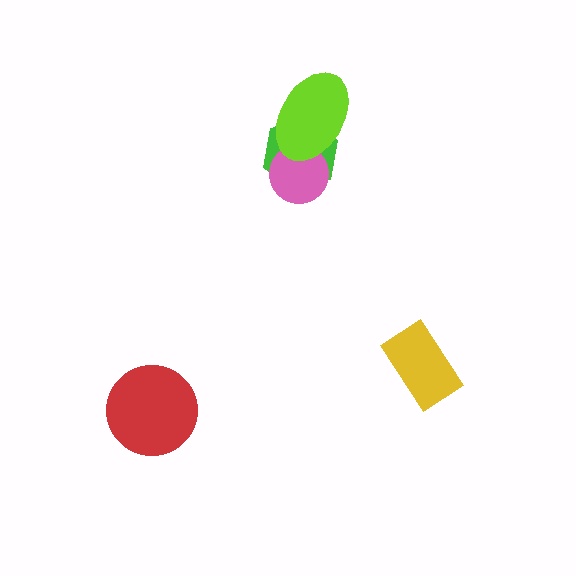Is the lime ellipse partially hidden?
No, no other shape covers it.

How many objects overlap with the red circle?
0 objects overlap with the red circle.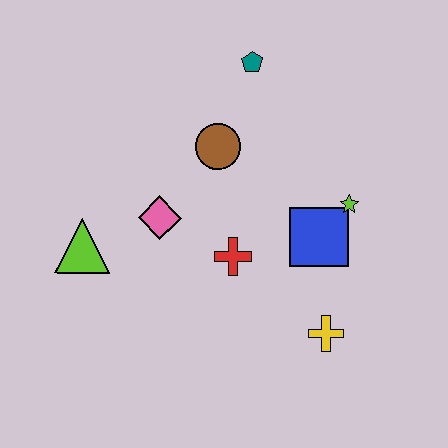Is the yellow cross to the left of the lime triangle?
No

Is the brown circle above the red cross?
Yes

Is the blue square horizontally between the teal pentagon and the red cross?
No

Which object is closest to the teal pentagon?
The brown circle is closest to the teal pentagon.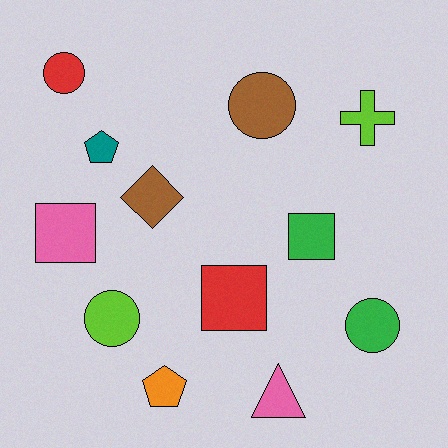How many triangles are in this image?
There is 1 triangle.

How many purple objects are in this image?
There are no purple objects.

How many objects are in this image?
There are 12 objects.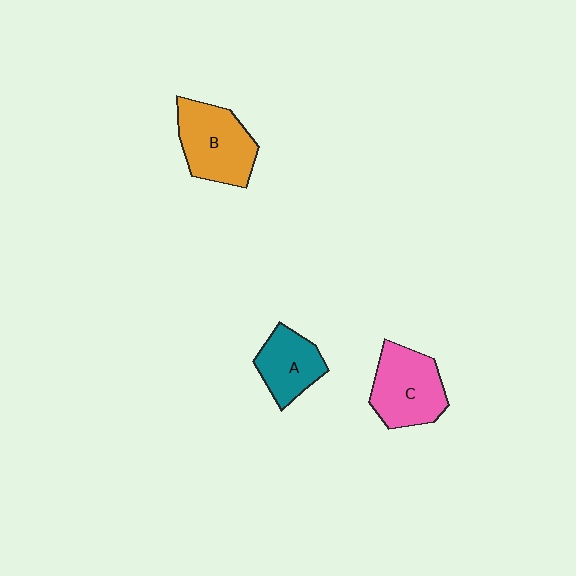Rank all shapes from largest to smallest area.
From largest to smallest: B (orange), C (pink), A (teal).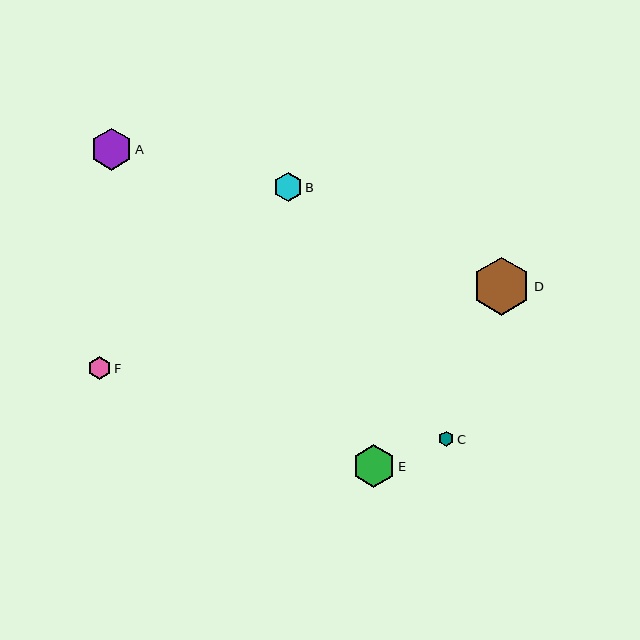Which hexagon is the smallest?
Hexagon C is the smallest with a size of approximately 16 pixels.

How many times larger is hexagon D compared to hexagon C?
Hexagon D is approximately 3.8 times the size of hexagon C.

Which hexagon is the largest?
Hexagon D is the largest with a size of approximately 58 pixels.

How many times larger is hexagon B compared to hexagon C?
Hexagon B is approximately 1.8 times the size of hexagon C.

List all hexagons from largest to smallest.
From largest to smallest: D, E, A, B, F, C.